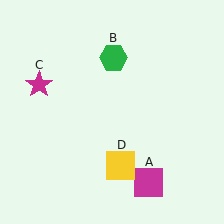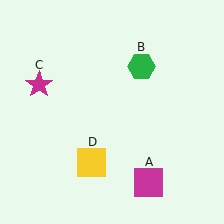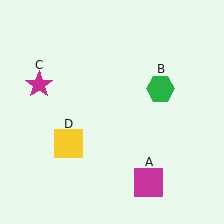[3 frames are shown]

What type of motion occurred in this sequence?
The green hexagon (object B), yellow square (object D) rotated clockwise around the center of the scene.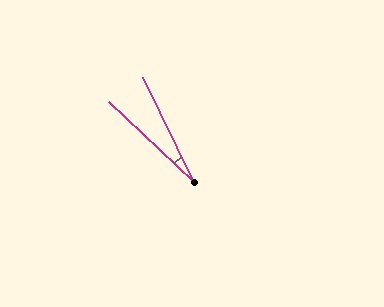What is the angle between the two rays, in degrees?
Approximately 21 degrees.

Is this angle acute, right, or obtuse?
It is acute.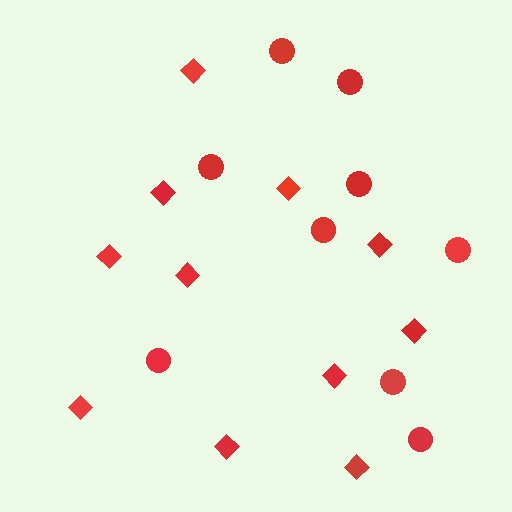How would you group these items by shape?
There are 2 groups: one group of diamonds (11) and one group of circles (9).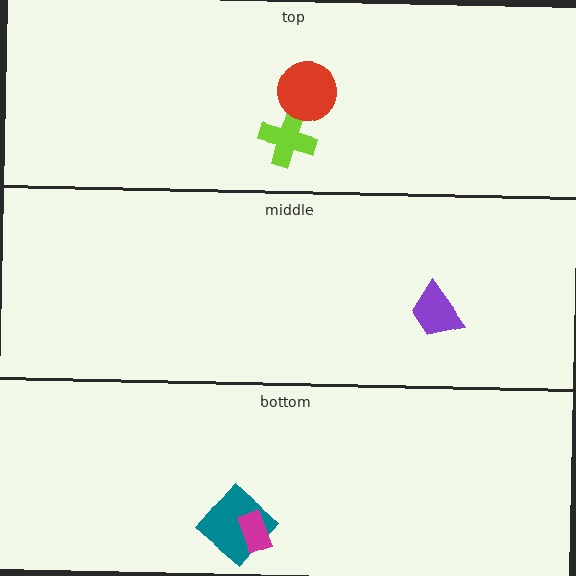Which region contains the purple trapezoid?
The middle region.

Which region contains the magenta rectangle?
The bottom region.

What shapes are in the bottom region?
The teal diamond, the magenta rectangle.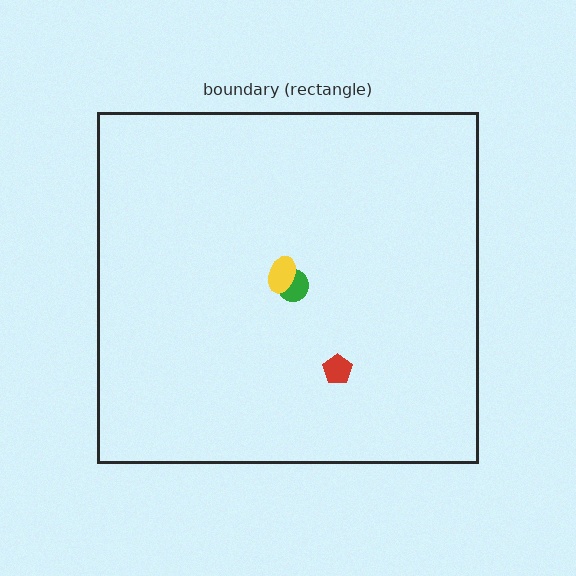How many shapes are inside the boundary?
3 inside, 0 outside.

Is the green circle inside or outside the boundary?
Inside.